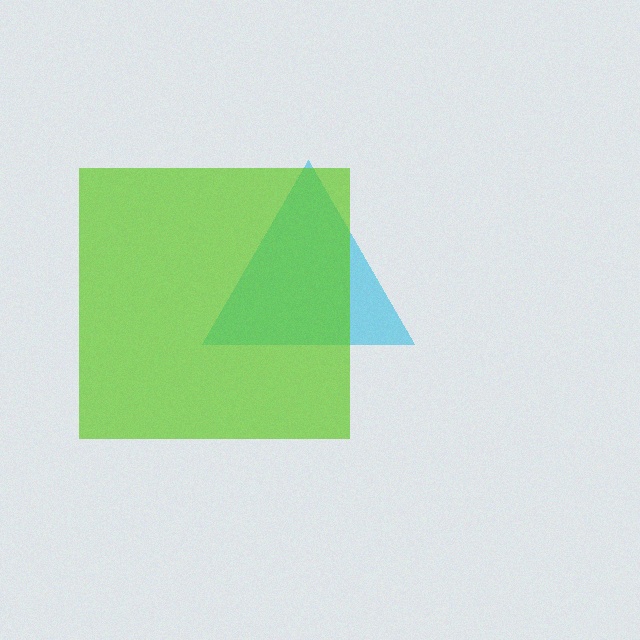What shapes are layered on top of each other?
The layered shapes are: a cyan triangle, a lime square.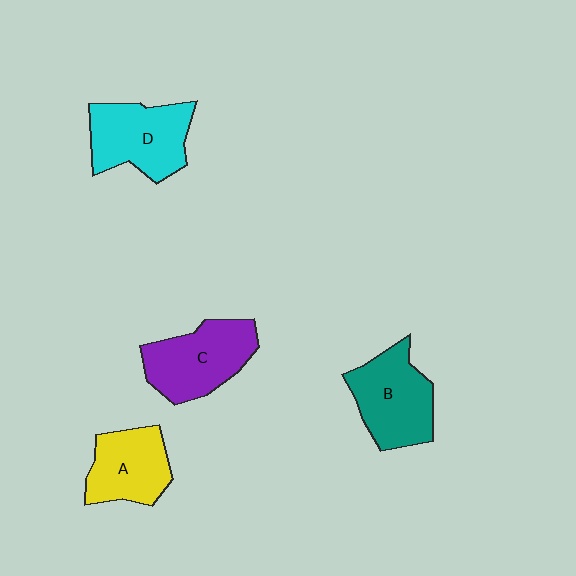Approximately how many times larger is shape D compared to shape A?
Approximately 1.2 times.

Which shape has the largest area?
Shape C (purple).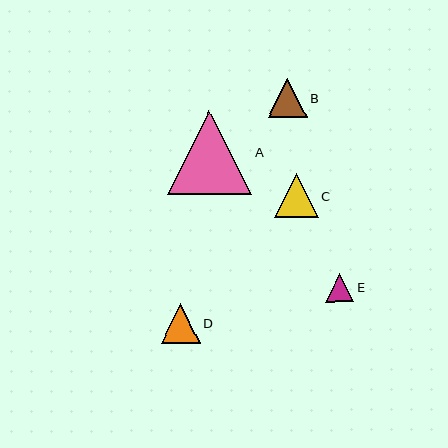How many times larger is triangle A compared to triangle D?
Triangle A is approximately 2.1 times the size of triangle D.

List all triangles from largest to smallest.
From largest to smallest: A, C, D, B, E.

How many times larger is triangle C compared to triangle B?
Triangle C is approximately 1.1 times the size of triangle B.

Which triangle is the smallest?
Triangle E is the smallest with a size of approximately 28 pixels.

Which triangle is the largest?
Triangle A is the largest with a size of approximately 84 pixels.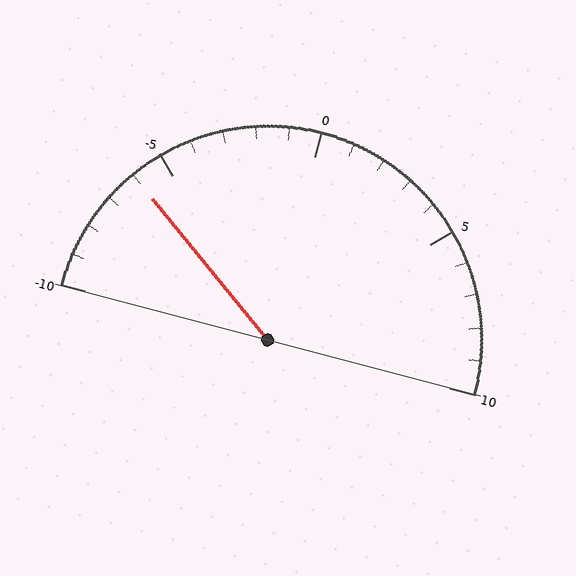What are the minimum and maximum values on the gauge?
The gauge ranges from -10 to 10.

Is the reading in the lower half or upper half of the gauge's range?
The reading is in the lower half of the range (-10 to 10).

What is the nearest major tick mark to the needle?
The nearest major tick mark is -5.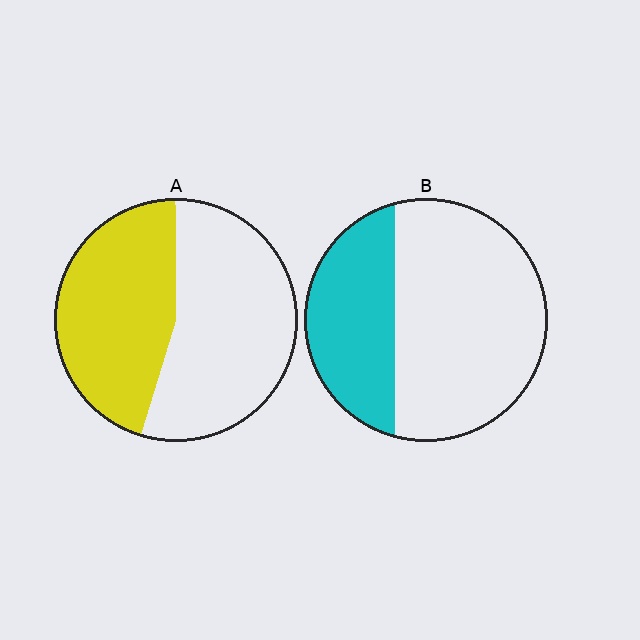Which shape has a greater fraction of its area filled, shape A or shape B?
Shape A.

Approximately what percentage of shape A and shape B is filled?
A is approximately 45% and B is approximately 35%.